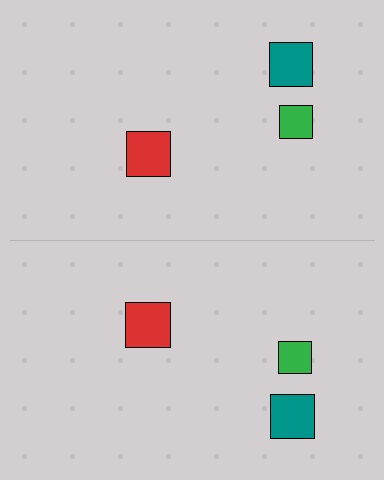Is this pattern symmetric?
Yes, this pattern has bilateral (reflection) symmetry.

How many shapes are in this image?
There are 6 shapes in this image.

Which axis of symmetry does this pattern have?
The pattern has a horizontal axis of symmetry running through the center of the image.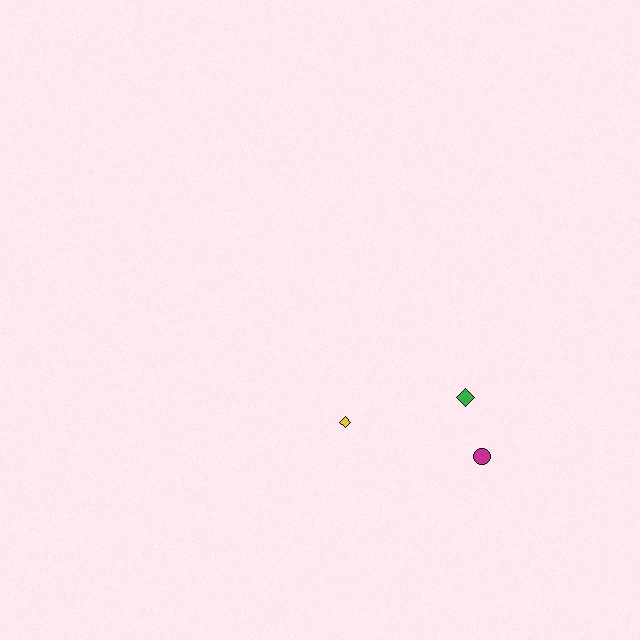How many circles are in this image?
There is 1 circle.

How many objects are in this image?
There are 3 objects.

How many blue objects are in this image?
There are no blue objects.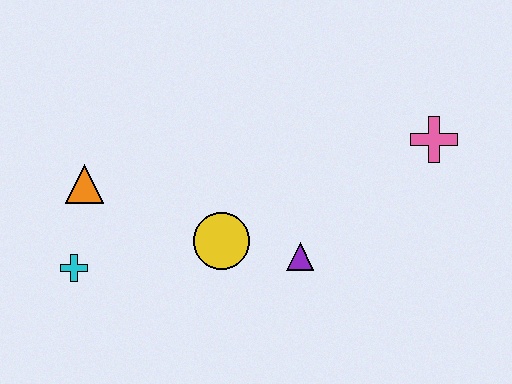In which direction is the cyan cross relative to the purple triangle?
The cyan cross is to the left of the purple triangle.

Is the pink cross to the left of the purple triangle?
No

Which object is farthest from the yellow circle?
The pink cross is farthest from the yellow circle.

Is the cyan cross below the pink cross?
Yes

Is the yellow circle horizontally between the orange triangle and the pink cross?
Yes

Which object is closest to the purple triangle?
The yellow circle is closest to the purple triangle.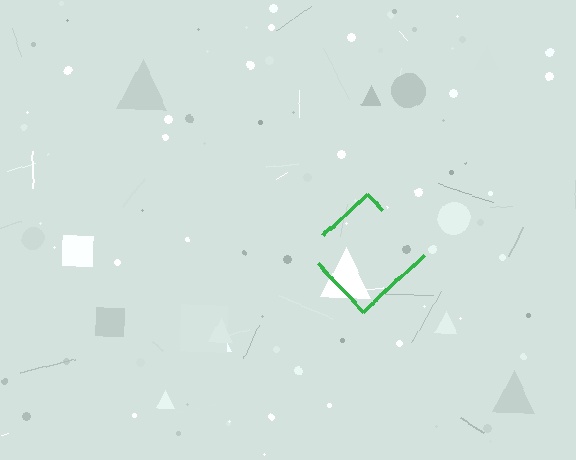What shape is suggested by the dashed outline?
The dashed outline suggests a diamond.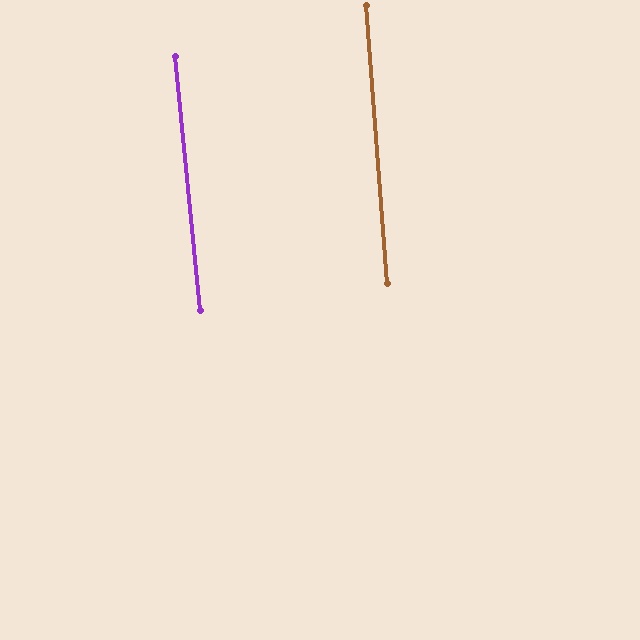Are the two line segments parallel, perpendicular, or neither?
Parallel — their directions differ by only 1.2°.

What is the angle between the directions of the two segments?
Approximately 1 degree.